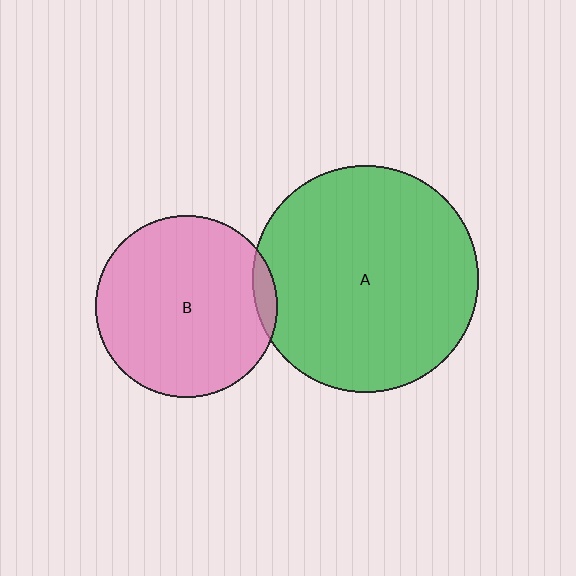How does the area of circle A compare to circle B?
Approximately 1.6 times.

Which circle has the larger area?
Circle A (green).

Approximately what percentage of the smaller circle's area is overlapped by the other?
Approximately 5%.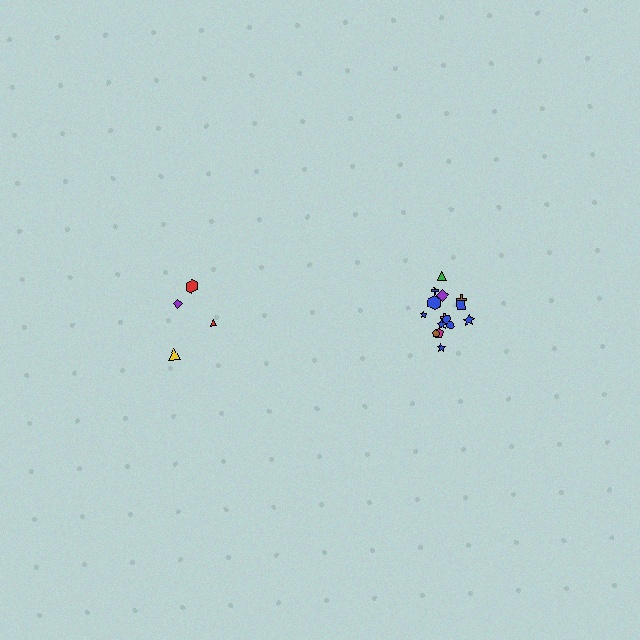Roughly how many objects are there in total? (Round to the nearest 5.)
Roughly 20 objects in total.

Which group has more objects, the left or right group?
The right group.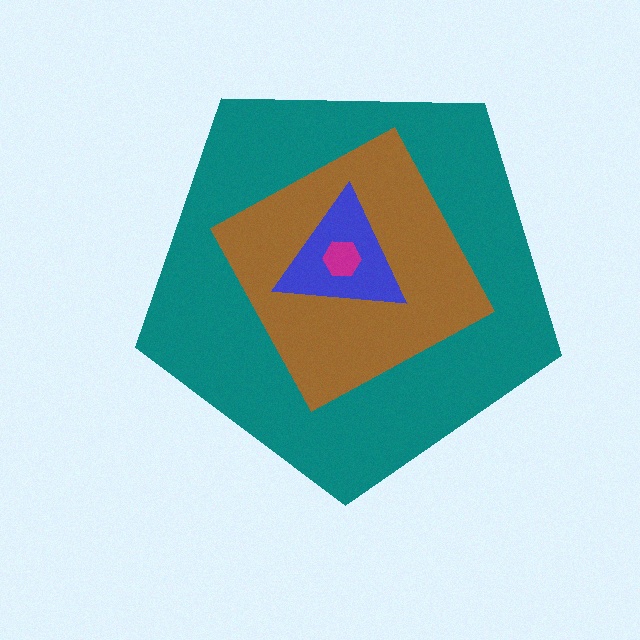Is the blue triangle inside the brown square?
Yes.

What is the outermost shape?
The teal pentagon.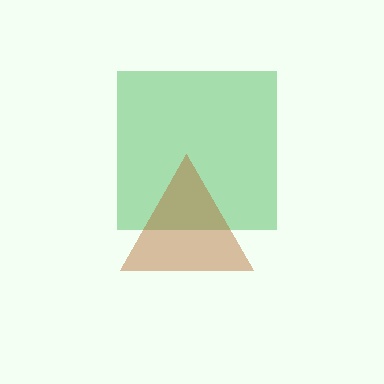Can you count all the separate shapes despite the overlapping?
Yes, there are 2 separate shapes.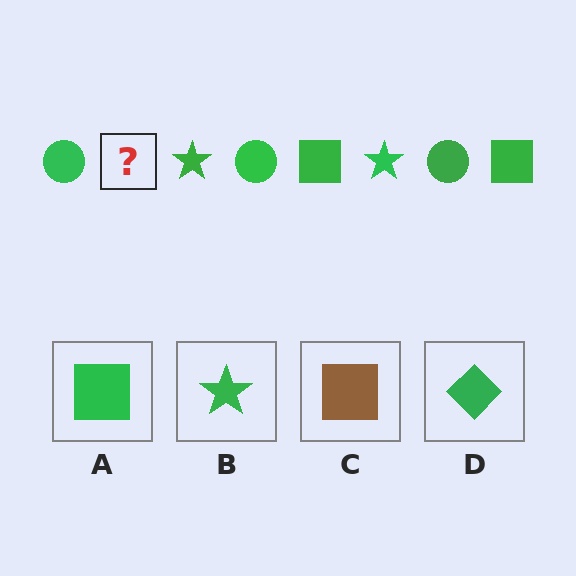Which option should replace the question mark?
Option A.